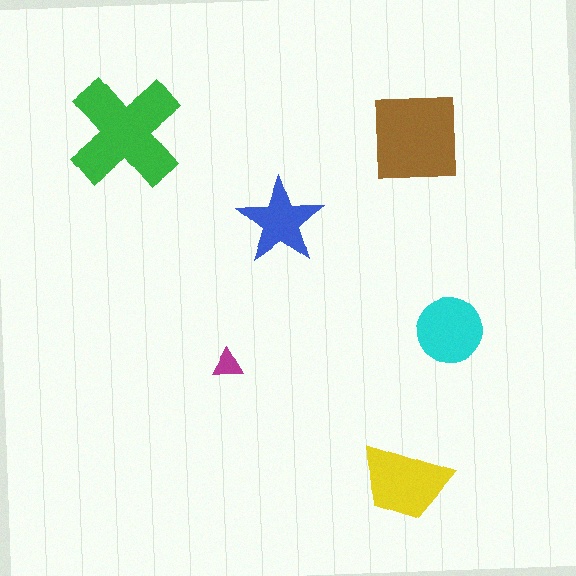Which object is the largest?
The green cross.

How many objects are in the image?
There are 6 objects in the image.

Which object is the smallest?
The magenta triangle.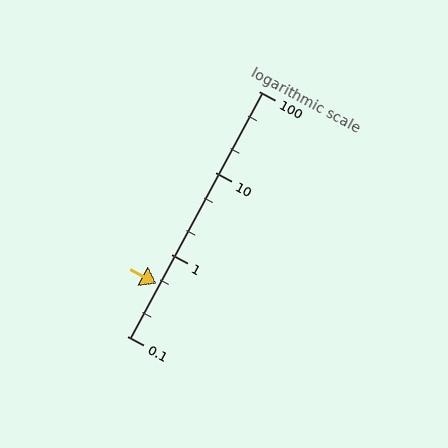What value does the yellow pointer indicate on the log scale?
The pointer indicates approximately 0.44.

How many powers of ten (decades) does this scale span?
The scale spans 3 decades, from 0.1 to 100.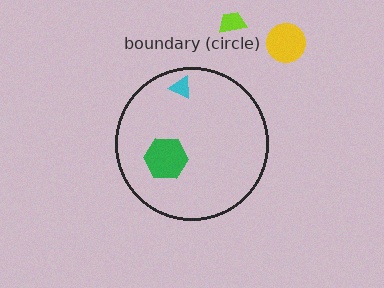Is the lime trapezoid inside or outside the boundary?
Outside.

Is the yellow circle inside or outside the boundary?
Outside.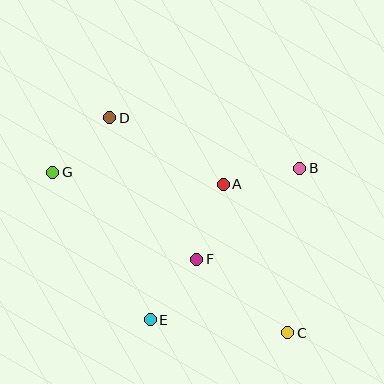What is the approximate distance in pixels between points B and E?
The distance between B and E is approximately 213 pixels.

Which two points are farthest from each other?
Points C and G are farthest from each other.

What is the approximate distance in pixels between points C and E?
The distance between C and E is approximately 138 pixels.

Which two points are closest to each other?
Points E and F are closest to each other.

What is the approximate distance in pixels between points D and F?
The distance between D and F is approximately 166 pixels.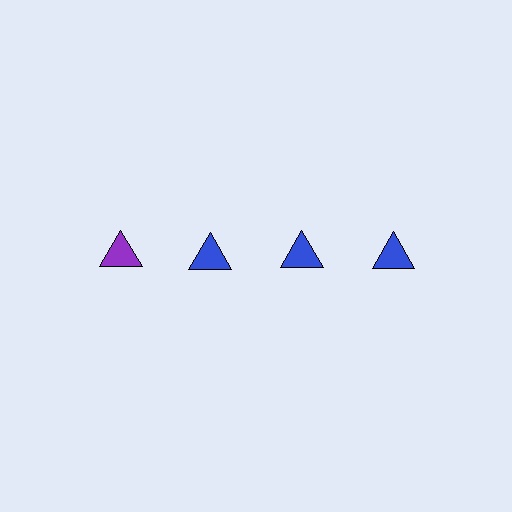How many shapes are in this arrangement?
There are 4 shapes arranged in a grid pattern.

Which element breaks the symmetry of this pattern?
The purple triangle in the top row, leftmost column breaks the symmetry. All other shapes are blue triangles.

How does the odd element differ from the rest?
It has a different color: purple instead of blue.